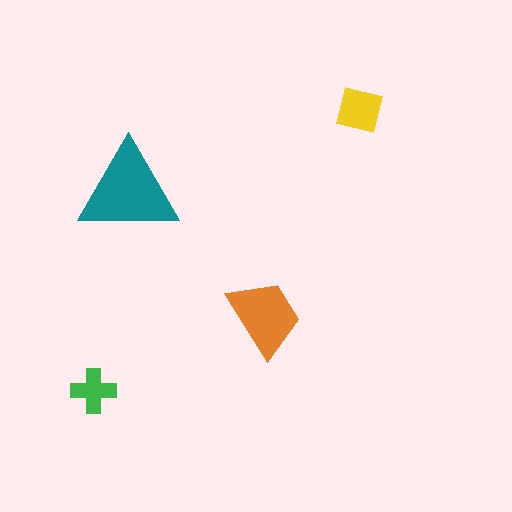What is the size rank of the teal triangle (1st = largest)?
1st.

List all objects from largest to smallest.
The teal triangle, the orange trapezoid, the yellow square, the green cross.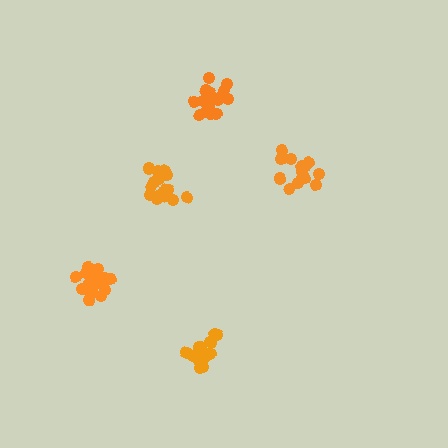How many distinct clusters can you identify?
There are 5 distinct clusters.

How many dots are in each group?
Group 1: 14 dots, Group 2: 19 dots, Group 3: 19 dots, Group 4: 19 dots, Group 5: 15 dots (86 total).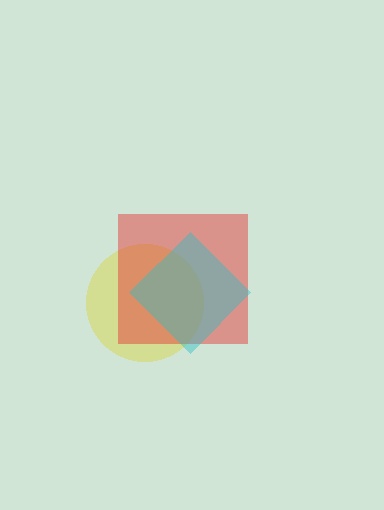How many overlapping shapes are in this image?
There are 3 overlapping shapes in the image.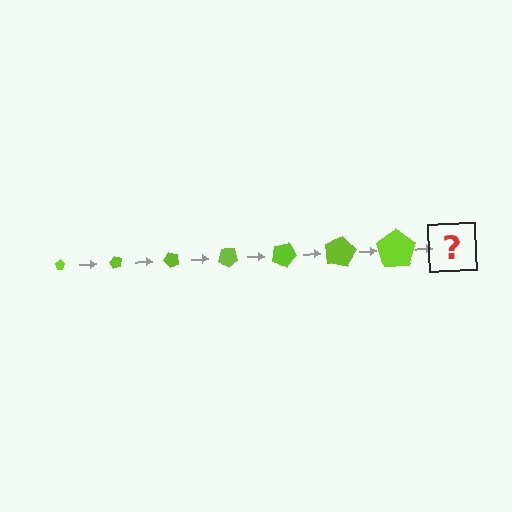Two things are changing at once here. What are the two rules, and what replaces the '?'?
The two rules are that the pentagon grows larger each step and it rotates 60 degrees each step. The '?' should be a pentagon, larger than the previous one and rotated 420 degrees from the start.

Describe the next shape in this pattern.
It should be a pentagon, larger than the previous one and rotated 420 degrees from the start.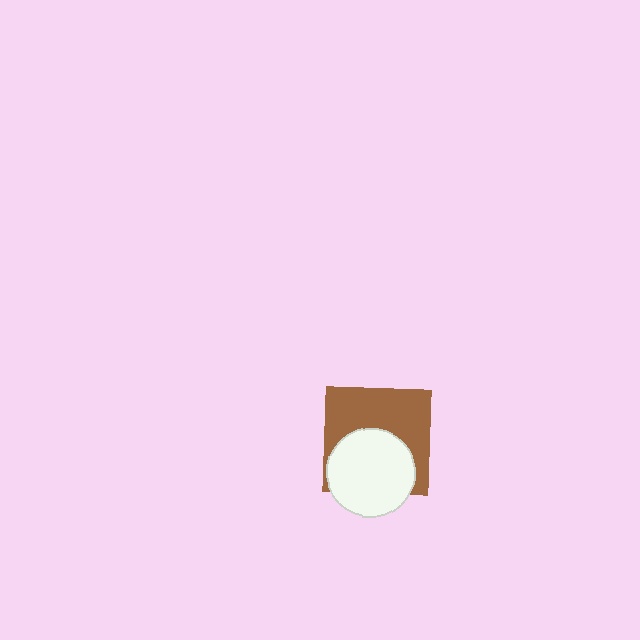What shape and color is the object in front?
The object in front is a white circle.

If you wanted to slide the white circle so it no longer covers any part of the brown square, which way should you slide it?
Slide it down — that is the most direct way to separate the two shapes.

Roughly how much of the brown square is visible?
About half of it is visible (roughly 56%).